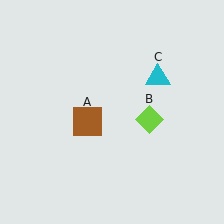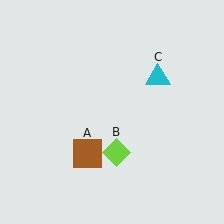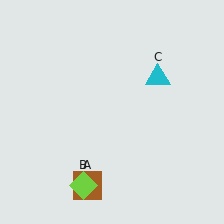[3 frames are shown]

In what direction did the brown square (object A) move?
The brown square (object A) moved down.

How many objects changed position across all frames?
2 objects changed position: brown square (object A), lime diamond (object B).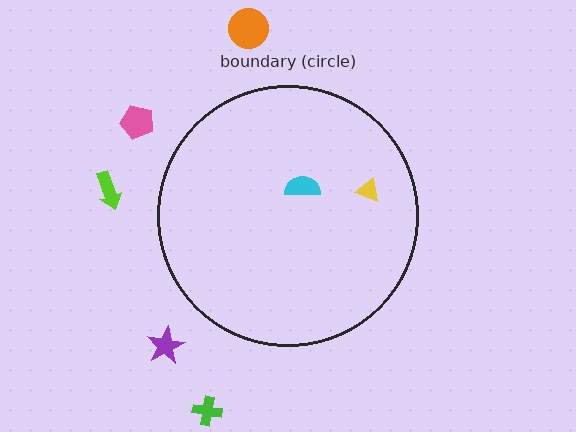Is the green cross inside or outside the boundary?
Outside.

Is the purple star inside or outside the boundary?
Outside.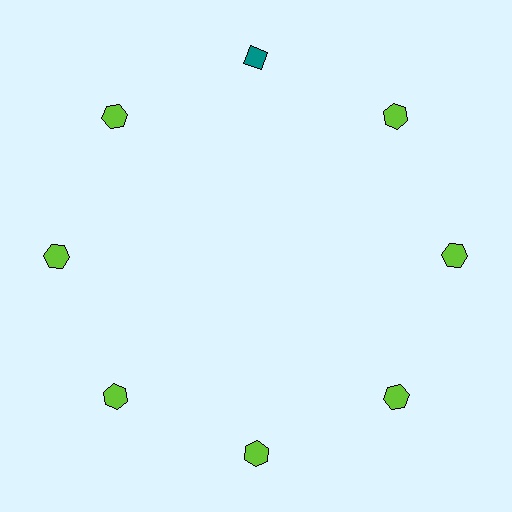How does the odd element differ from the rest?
It differs in both color (teal instead of lime) and shape (diamond instead of hexagon).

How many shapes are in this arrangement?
There are 8 shapes arranged in a ring pattern.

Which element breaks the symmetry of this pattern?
The teal diamond at roughly the 12 o'clock position breaks the symmetry. All other shapes are lime hexagons.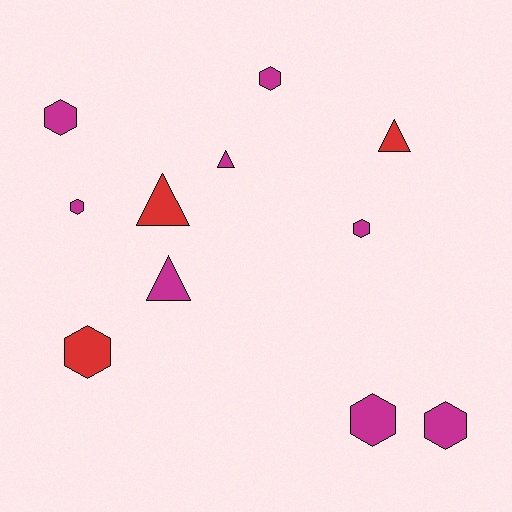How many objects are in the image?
There are 11 objects.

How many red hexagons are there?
There is 1 red hexagon.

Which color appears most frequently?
Magenta, with 8 objects.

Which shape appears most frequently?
Hexagon, with 7 objects.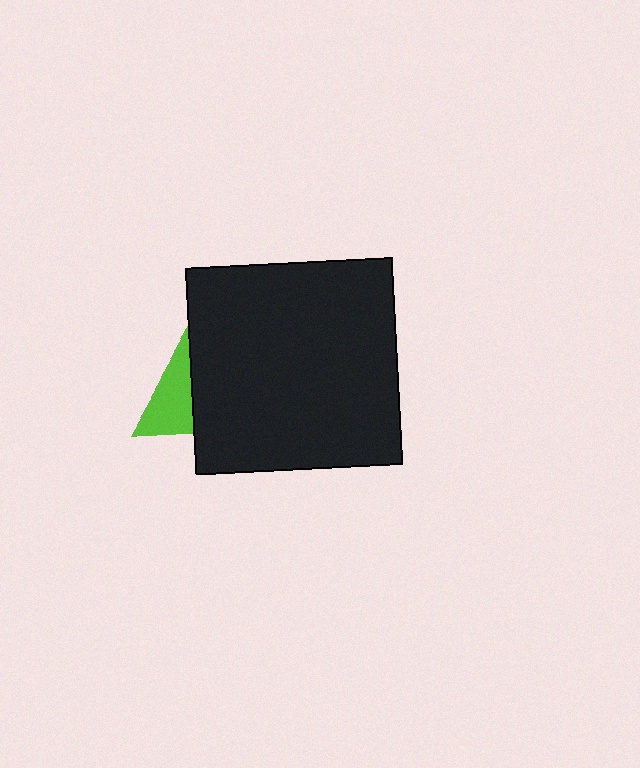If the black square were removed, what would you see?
You would see the complete lime triangle.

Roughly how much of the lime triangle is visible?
About half of it is visible (roughly 47%).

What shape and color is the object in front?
The object in front is a black square.